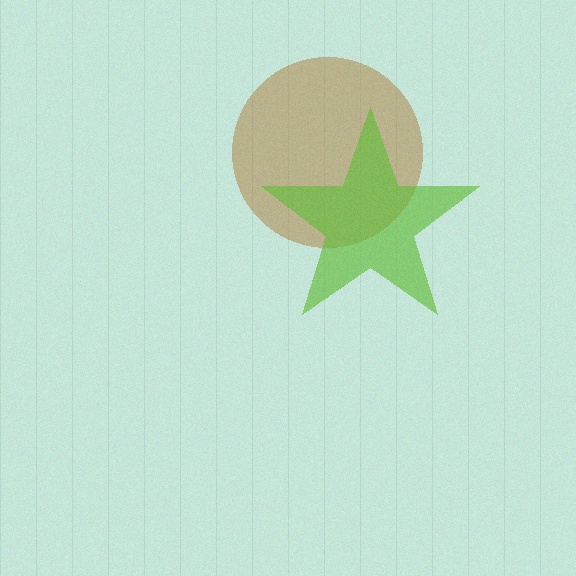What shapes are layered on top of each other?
The layered shapes are: a brown circle, a lime star.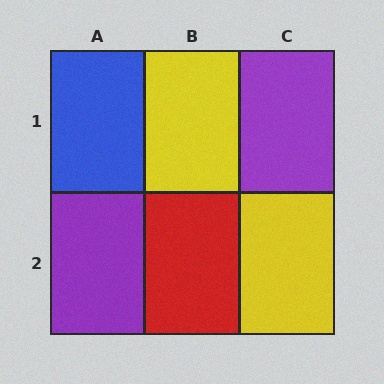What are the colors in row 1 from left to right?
Blue, yellow, purple.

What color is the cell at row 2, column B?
Red.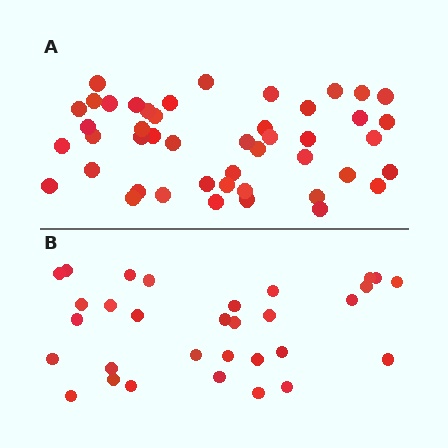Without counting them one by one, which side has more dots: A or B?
Region A (the top region) has more dots.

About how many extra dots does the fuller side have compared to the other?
Region A has approximately 15 more dots than region B.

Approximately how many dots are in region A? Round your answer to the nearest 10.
About 50 dots. (The exact count is 46, which rounds to 50.)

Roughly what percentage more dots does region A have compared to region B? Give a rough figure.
About 50% more.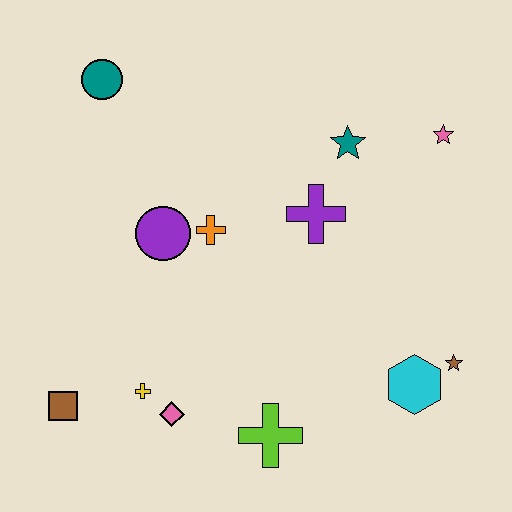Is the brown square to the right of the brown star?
No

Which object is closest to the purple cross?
The teal star is closest to the purple cross.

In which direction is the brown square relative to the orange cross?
The brown square is below the orange cross.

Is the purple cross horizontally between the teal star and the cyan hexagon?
No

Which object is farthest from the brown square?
The pink star is farthest from the brown square.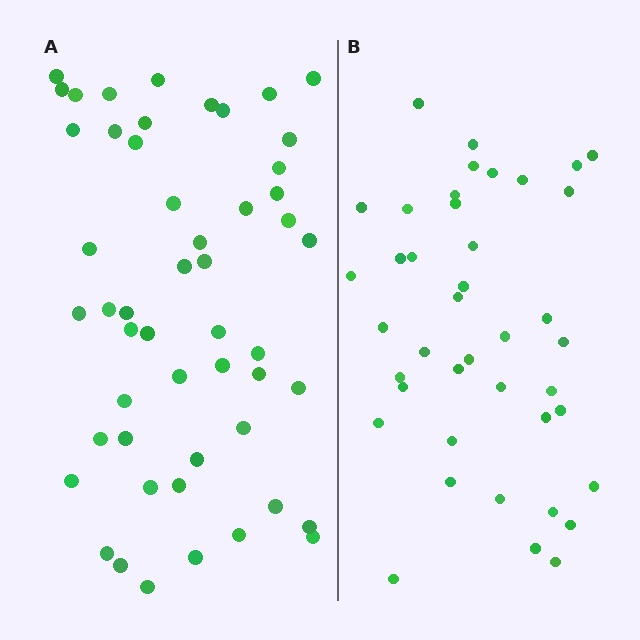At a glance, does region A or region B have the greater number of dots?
Region A (the left region) has more dots.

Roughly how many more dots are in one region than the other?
Region A has roughly 10 or so more dots than region B.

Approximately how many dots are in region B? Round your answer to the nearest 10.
About 40 dots. (The exact count is 41, which rounds to 40.)